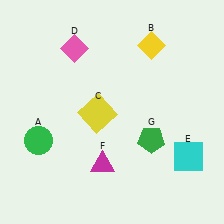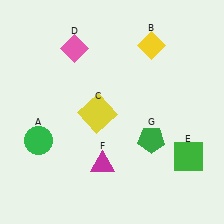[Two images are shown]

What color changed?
The square (E) changed from cyan in Image 1 to green in Image 2.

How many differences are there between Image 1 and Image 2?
There is 1 difference between the two images.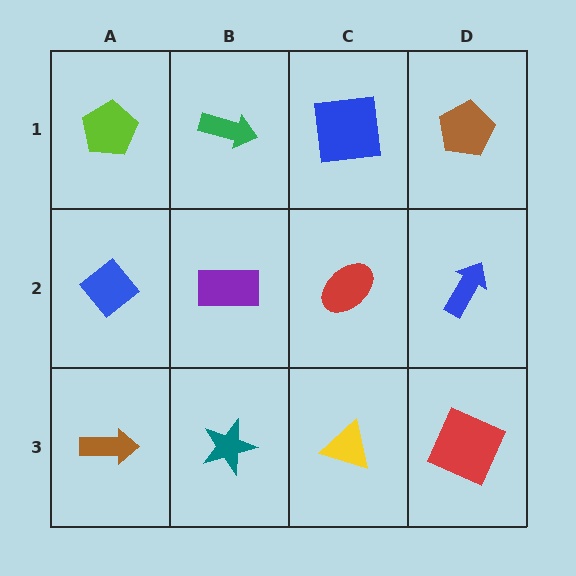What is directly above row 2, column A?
A lime pentagon.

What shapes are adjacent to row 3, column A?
A blue diamond (row 2, column A), a teal star (row 3, column B).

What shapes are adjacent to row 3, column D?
A blue arrow (row 2, column D), a yellow triangle (row 3, column C).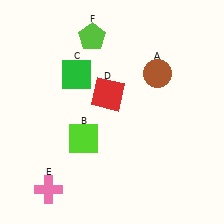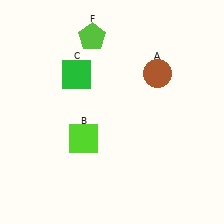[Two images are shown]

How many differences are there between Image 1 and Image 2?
There are 2 differences between the two images.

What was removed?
The red square (D), the pink cross (E) were removed in Image 2.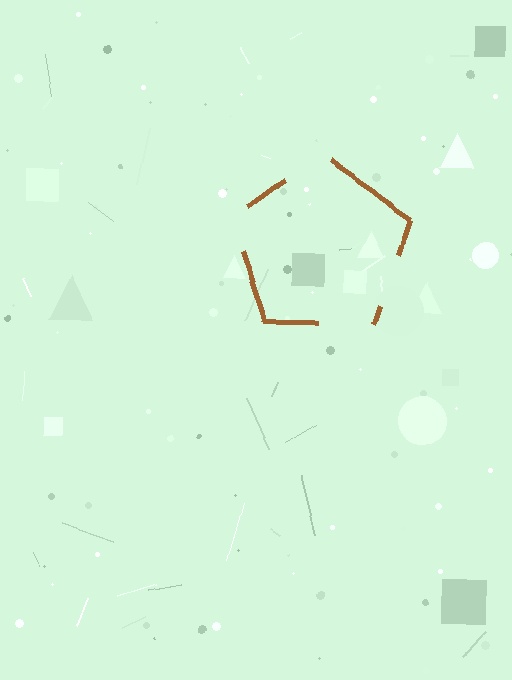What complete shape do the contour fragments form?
The contour fragments form a pentagon.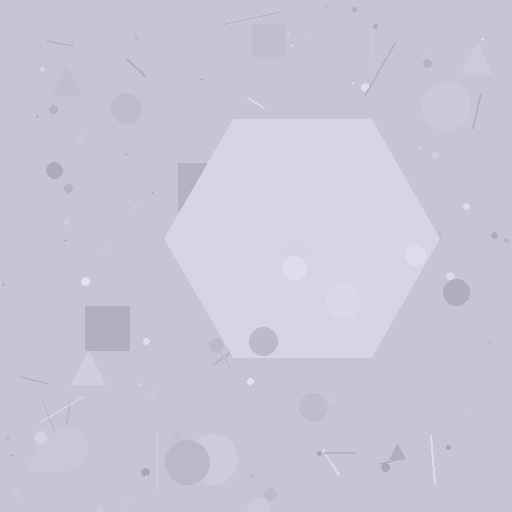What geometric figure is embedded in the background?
A hexagon is embedded in the background.